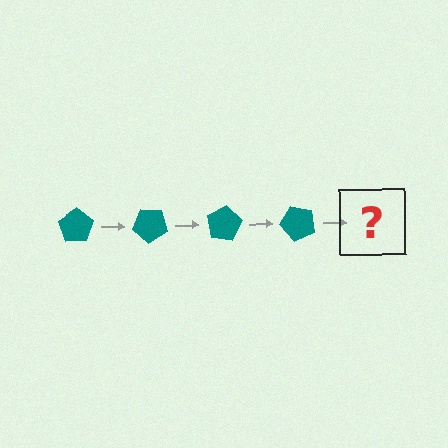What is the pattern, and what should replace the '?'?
The pattern is that the pentagon rotates 40 degrees each step. The '?' should be a teal pentagon rotated 160 degrees.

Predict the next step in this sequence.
The next step is a teal pentagon rotated 160 degrees.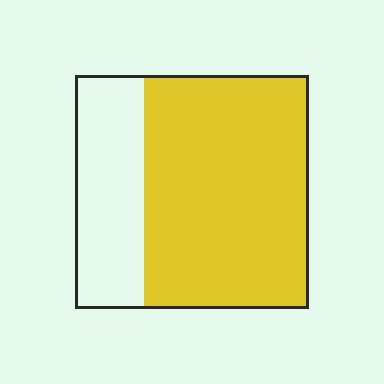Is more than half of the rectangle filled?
Yes.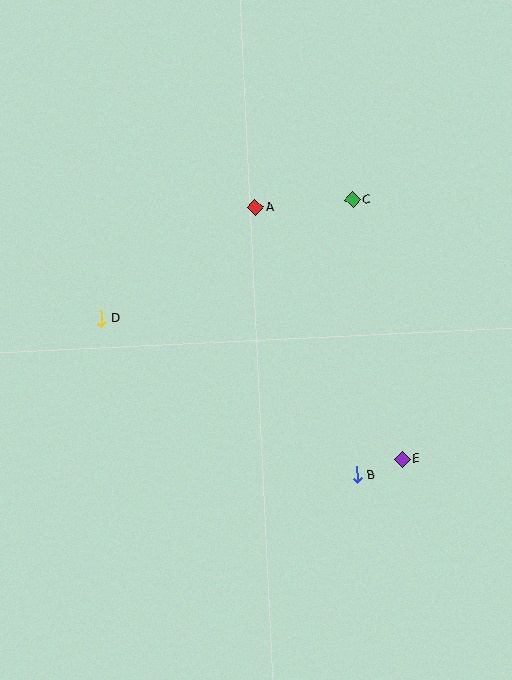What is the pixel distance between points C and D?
The distance between C and D is 278 pixels.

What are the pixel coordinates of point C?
Point C is at (353, 200).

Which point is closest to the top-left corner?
Point A is closest to the top-left corner.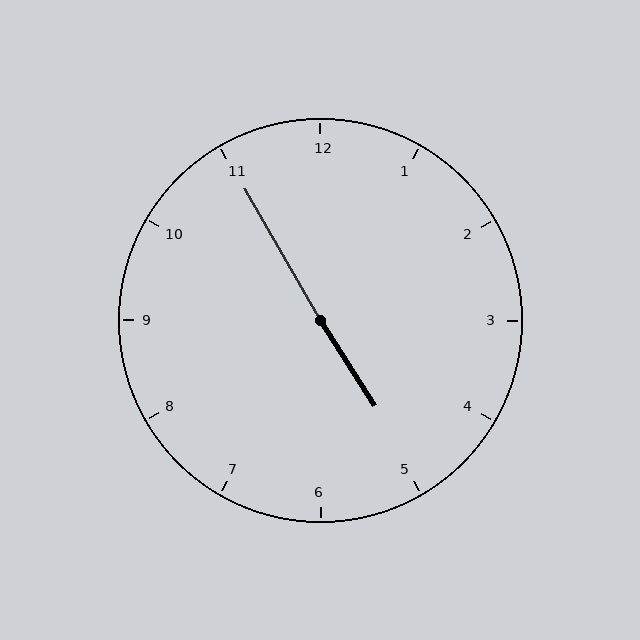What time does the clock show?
4:55.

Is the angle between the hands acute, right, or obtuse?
It is obtuse.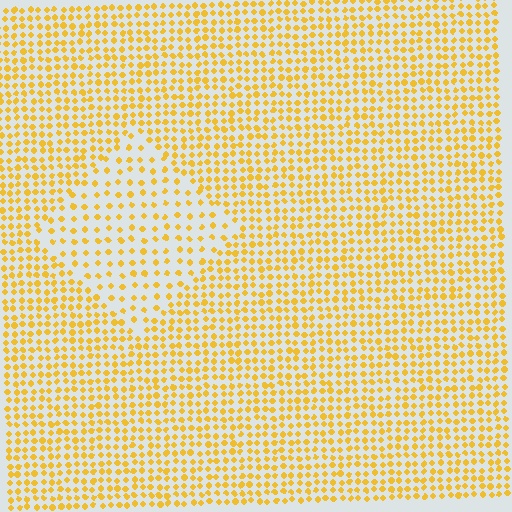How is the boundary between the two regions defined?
The boundary is defined by a change in element density (approximately 1.9x ratio). All elements are the same color, size, and shape.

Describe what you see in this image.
The image contains small yellow elements arranged at two different densities. A diamond-shaped region is visible where the elements are less densely packed than the surrounding area.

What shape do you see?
I see a diamond.